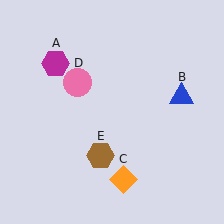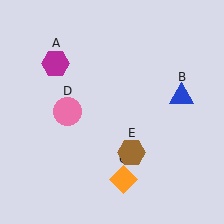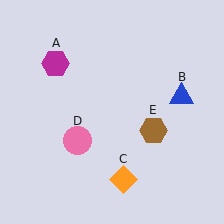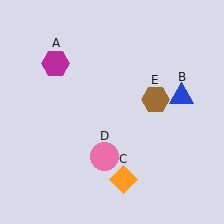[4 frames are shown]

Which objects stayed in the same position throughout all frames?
Magenta hexagon (object A) and blue triangle (object B) and orange diamond (object C) remained stationary.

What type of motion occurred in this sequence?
The pink circle (object D), brown hexagon (object E) rotated counterclockwise around the center of the scene.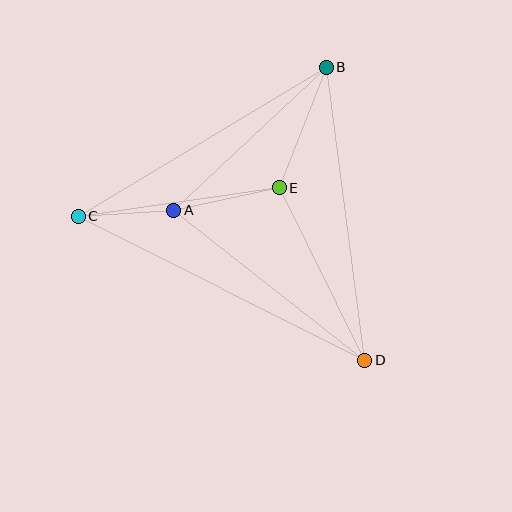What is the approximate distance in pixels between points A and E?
The distance between A and E is approximately 108 pixels.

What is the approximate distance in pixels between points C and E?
The distance between C and E is approximately 203 pixels.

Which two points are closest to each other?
Points A and C are closest to each other.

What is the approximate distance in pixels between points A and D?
The distance between A and D is approximately 243 pixels.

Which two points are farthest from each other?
Points C and D are farthest from each other.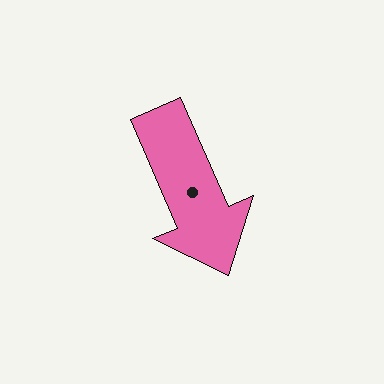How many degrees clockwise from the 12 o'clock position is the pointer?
Approximately 157 degrees.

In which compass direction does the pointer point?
Southeast.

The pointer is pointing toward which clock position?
Roughly 5 o'clock.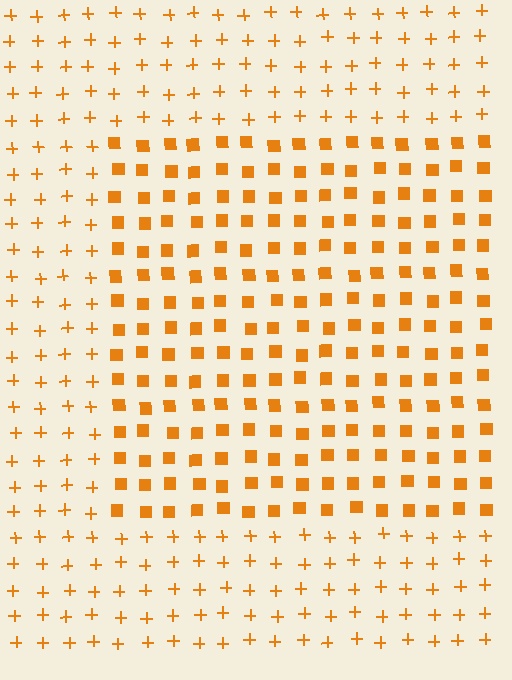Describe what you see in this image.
The image is filled with small orange elements arranged in a uniform grid. A rectangle-shaped region contains squares, while the surrounding area contains plus signs. The boundary is defined purely by the change in element shape.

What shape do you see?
I see a rectangle.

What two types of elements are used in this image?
The image uses squares inside the rectangle region and plus signs outside it.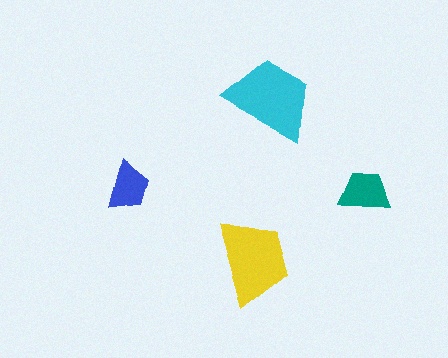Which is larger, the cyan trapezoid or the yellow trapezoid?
The cyan one.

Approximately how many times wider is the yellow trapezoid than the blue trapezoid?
About 1.5 times wider.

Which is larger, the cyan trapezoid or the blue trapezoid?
The cyan one.